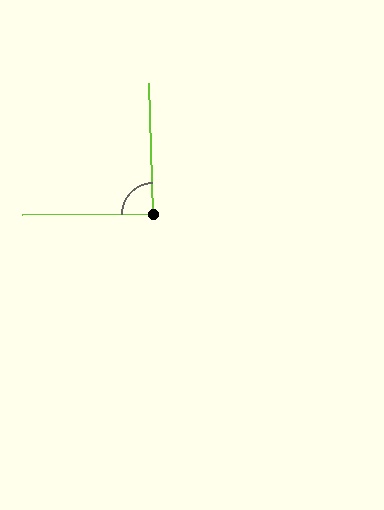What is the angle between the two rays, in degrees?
Approximately 89 degrees.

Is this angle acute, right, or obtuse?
It is approximately a right angle.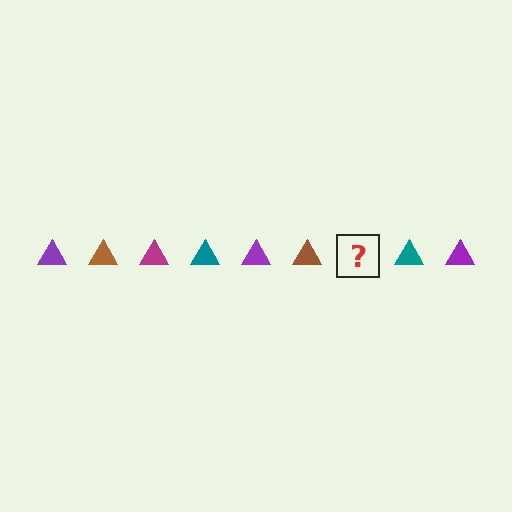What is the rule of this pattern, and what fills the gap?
The rule is that the pattern cycles through purple, brown, magenta, teal triangles. The gap should be filled with a magenta triangle.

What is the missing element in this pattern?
The missing element is a magenta triangle.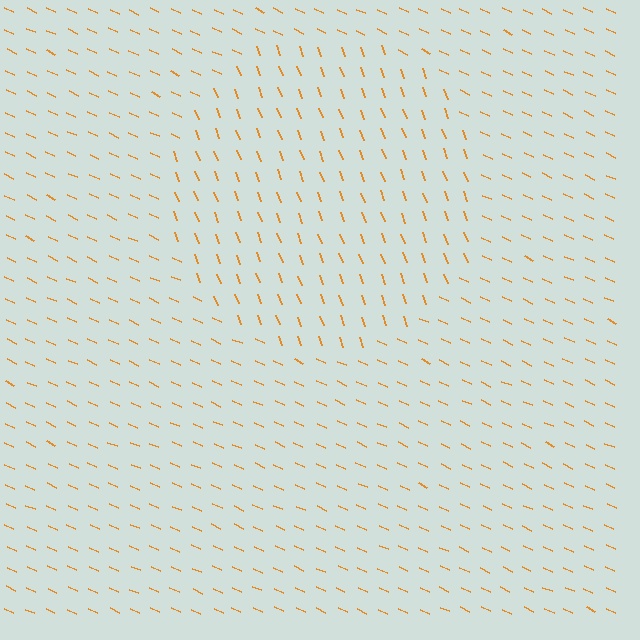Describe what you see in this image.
The image is filled with small orange line segments. A circle region in the image has lines oriented differently from the surrounding lines, creating a visible texture boundary.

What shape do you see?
I see a circle.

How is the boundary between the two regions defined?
The boundary is defined purely by a change in line orientation (approximately 45 degrees difference). All lines are the same color and thickness.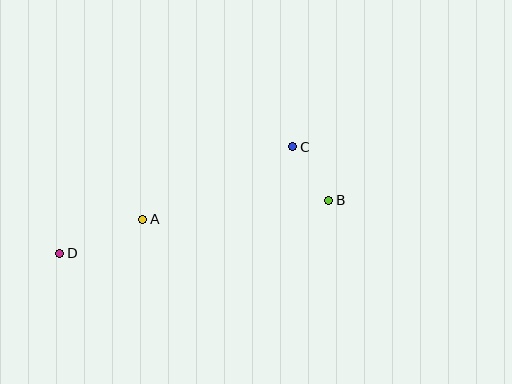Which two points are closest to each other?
Points B and C are closest to each other.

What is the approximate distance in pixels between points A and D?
The distance between A and D is approximately 90 pixels.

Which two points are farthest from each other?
Points B and D are farthest from each other.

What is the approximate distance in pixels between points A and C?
The distance between A and C is approximately 166 pixels.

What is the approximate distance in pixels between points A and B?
The distance between A and B is approximately 187 pixels.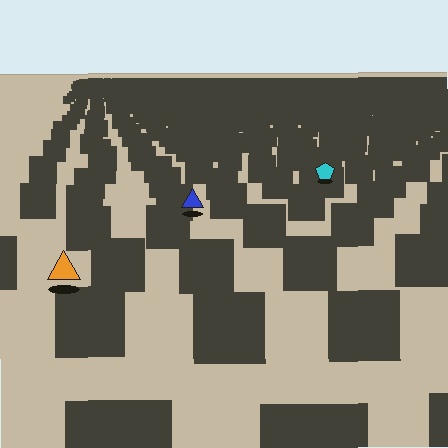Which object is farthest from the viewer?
The cyan pentagon is farthest from the viewer. It appears smaller and the ground texture around it is denser.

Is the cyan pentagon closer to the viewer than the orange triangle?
No. The orange triangle is closer — you can tell from the texture gradient: the ground texture is coarser near it.